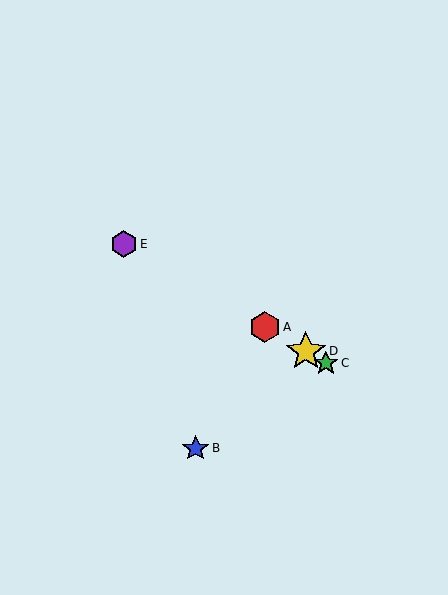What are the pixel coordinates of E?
Object E is at (124, 244).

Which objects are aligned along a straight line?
Objects A, C, D, E are aligned along a straight line.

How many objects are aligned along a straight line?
4 objects (A, C, D, E) are aligned along a straight line.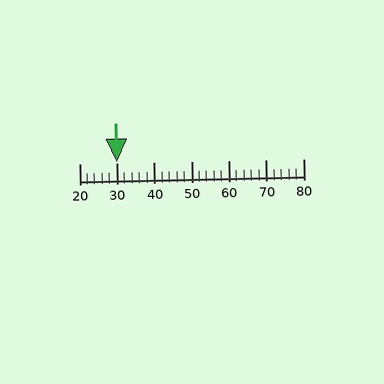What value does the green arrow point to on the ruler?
The green arrow points to approximately 30.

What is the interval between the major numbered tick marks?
The major tick marks are spaced 10 units apart.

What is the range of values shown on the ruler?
The ruler shows values from 20 to 80.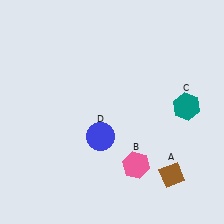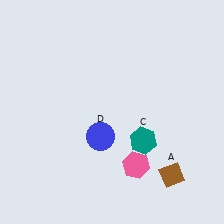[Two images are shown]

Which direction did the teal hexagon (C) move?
The teal hexagon (C) moved left.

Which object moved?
The teal hexagon (C) moved left.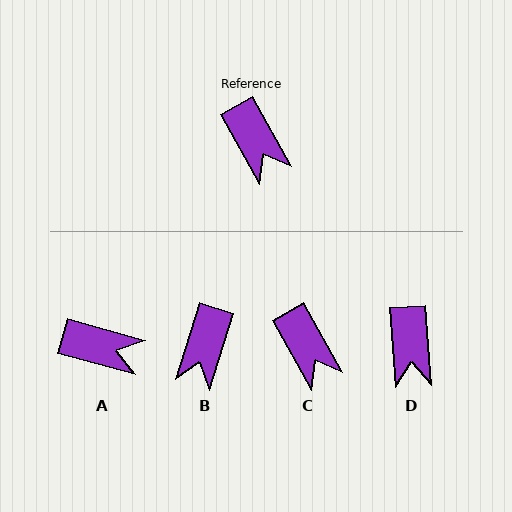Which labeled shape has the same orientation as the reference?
C.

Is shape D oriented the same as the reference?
No, it is off by about 25 degrees.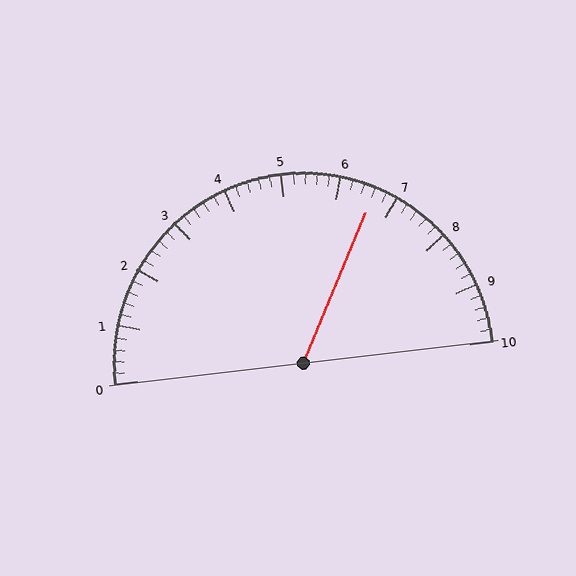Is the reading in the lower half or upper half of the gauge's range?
The reading is in the upper half of the range (0 to 10).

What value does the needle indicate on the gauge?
The needle indicates approximately 6.6.